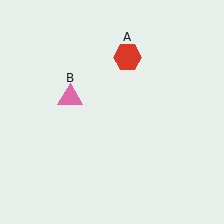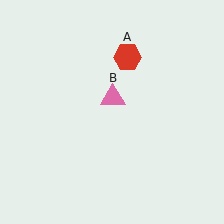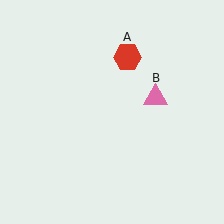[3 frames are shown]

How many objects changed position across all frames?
1 object changed position: pink triangle (object B).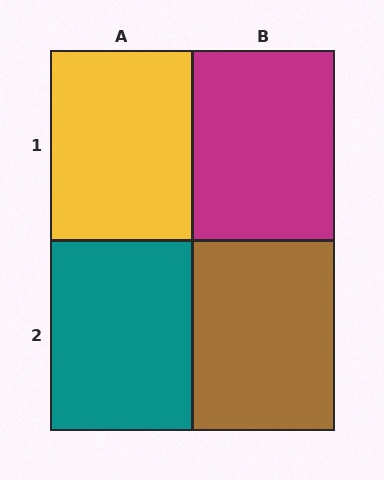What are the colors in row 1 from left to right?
Yellow, magenta.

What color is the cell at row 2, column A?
Teal.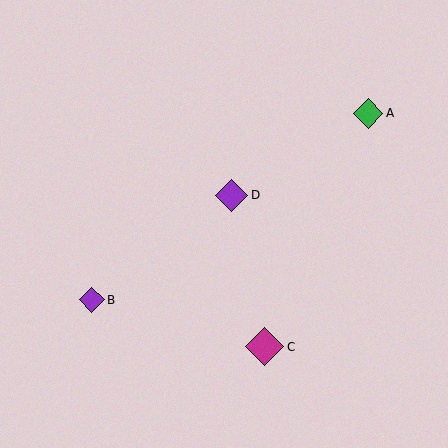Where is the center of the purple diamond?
The center of the purple diamond is at (232, 195).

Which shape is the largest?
The magenta diamond (labeled C) is the largest.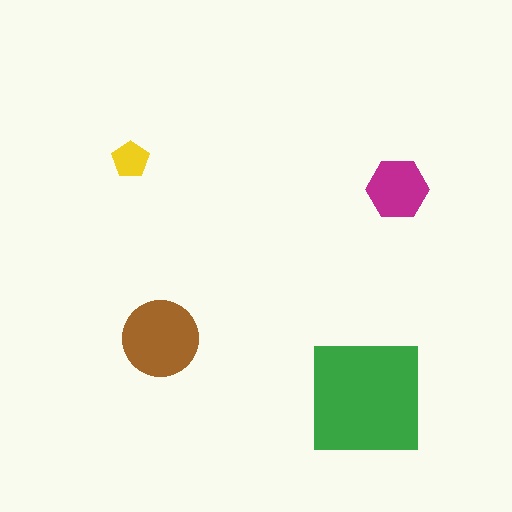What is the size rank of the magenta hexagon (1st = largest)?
3rd.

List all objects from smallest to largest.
The yellow pentagon, the magenta hexagon, the brown circle, the green square.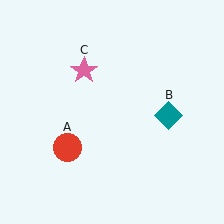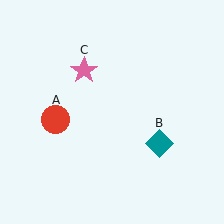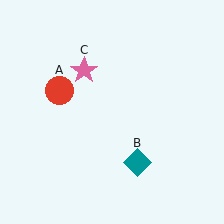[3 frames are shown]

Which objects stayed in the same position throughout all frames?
Pink star (object C) remained stationary.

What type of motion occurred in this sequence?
The red circle (object A), teal diamond (object B) rotated clockwise around the center of the scene.